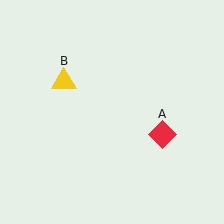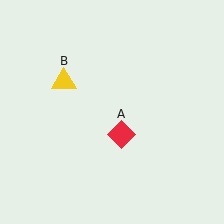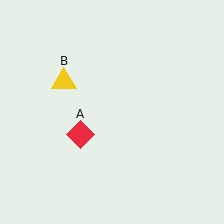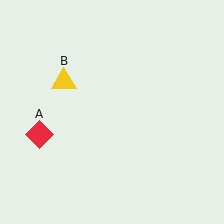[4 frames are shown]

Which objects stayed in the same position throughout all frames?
Yellow triangle (object B) remained stationary.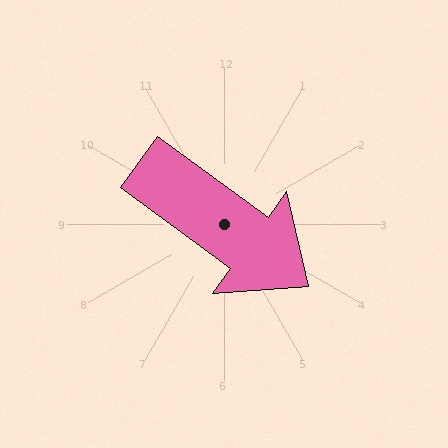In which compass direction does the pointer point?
Southeast.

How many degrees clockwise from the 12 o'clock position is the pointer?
Approximately 126 degrees.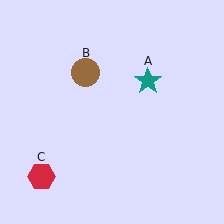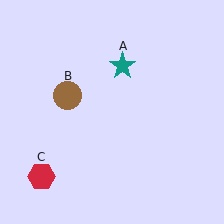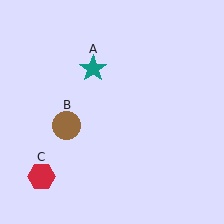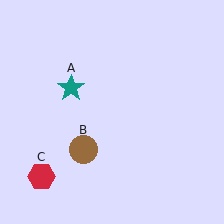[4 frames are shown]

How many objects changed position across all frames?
2 objects changed position: teal star (object A), brown circle (object B).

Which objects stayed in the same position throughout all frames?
Red hexagon (object C) remained stationary.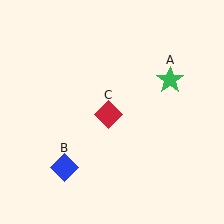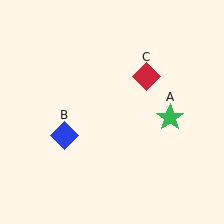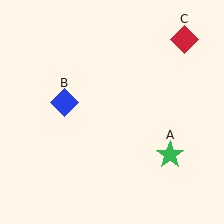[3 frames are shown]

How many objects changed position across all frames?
3 objects changed position: green star (object A), blue diamond (object B), red diamond (object C).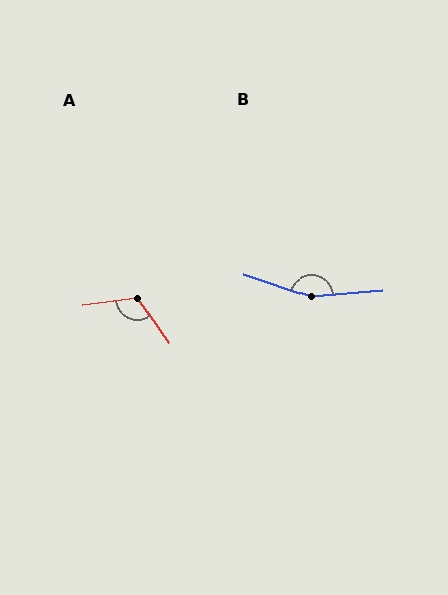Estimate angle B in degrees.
Approximately 156 degrees.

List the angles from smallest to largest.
A (118°), B (156°).